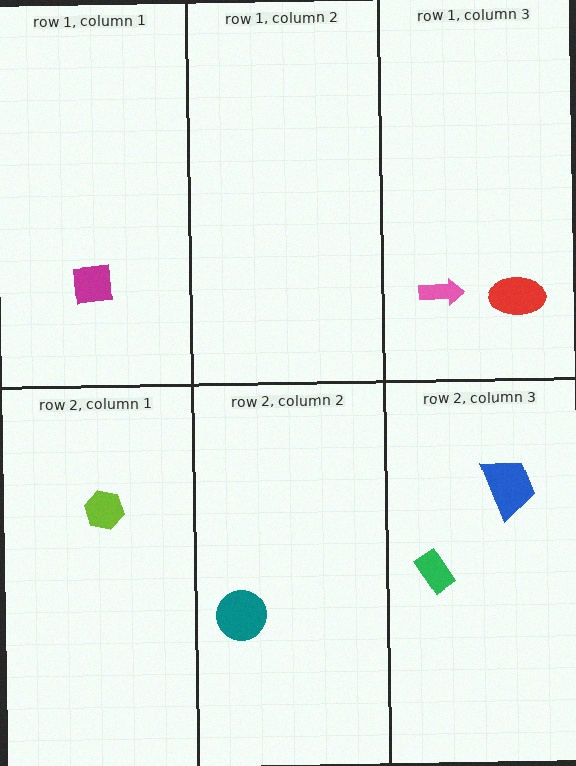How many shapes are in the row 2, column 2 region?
1.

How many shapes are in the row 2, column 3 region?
2.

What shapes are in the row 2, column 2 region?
The teal circle.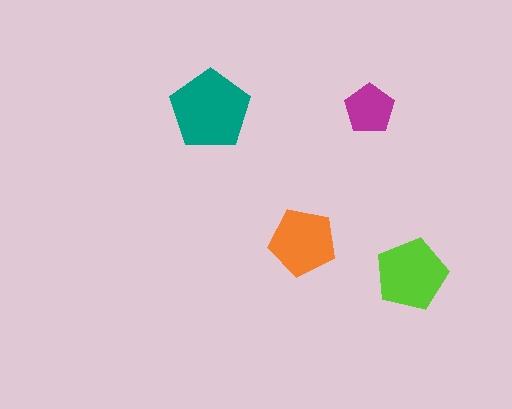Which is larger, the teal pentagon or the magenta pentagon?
The teal one.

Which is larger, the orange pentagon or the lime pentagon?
The lime one.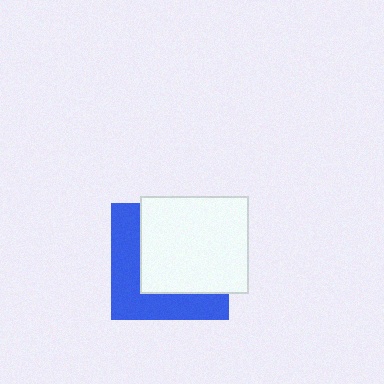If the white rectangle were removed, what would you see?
You would see the complete blue square.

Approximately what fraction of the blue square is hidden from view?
Roughly 59% of the blue square is hidden behind the white rectangle.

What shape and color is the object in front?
The object in front is a white rectangle.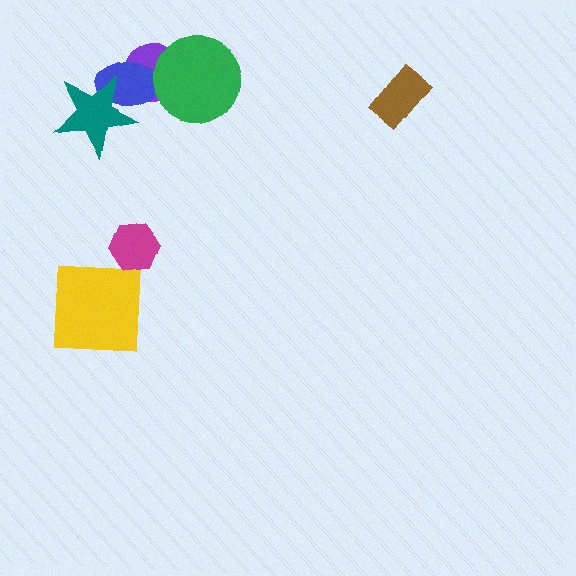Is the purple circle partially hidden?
Yes, it is partially covered by another shape.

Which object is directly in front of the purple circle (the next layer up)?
The blue ellipse is directly in front of the purple circle.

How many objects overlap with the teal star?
1 object overlaps with the teal star.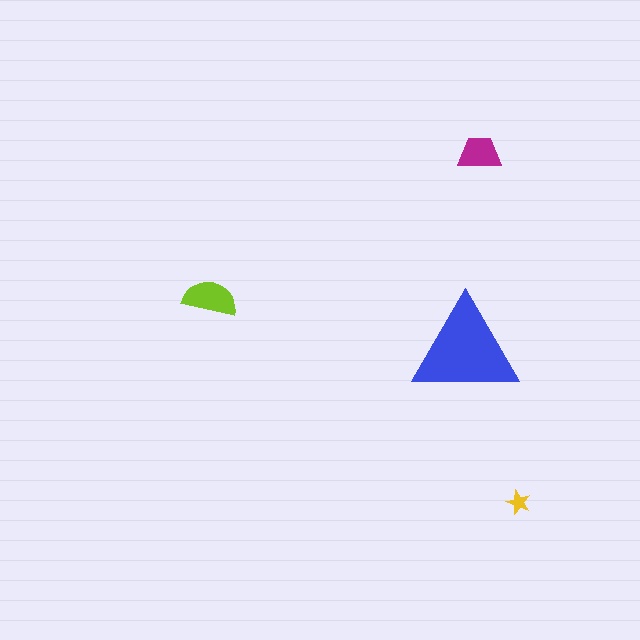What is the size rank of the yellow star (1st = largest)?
4th.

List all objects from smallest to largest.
The yellow star, the magenta trapezoid, the lime semicircle, the blue triangle.